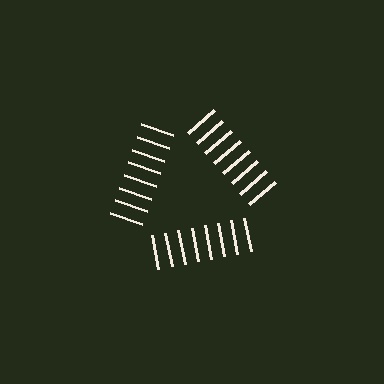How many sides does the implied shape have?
3 sides — the line-ends trace a triangle.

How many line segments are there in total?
24 — 8 along each of the 3 edges.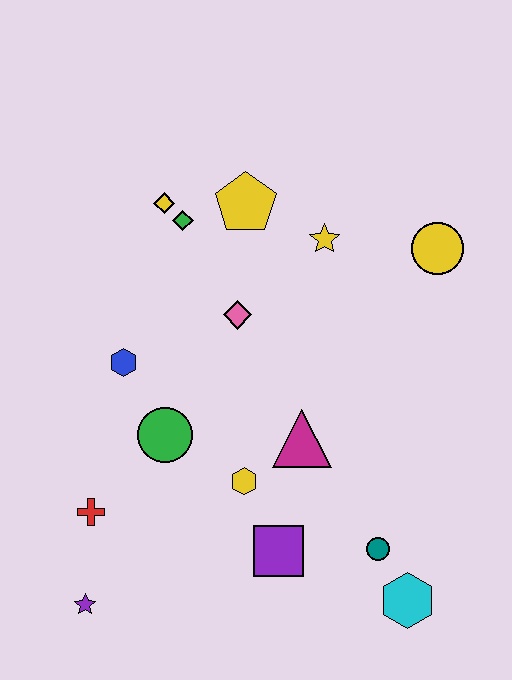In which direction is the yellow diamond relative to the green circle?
The yellow diamond is above the green circle.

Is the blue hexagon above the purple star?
Yes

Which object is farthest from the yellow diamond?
The cyan hexagon is farthest from the yellow diamond.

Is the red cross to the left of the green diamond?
Yes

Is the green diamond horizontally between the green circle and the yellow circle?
Yes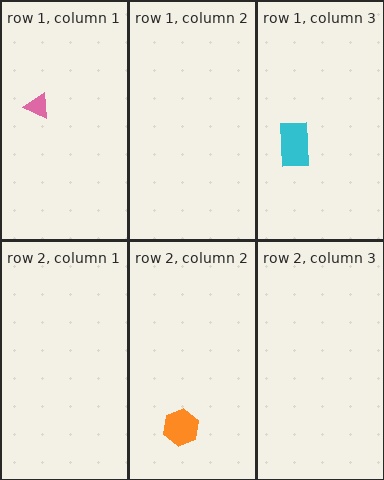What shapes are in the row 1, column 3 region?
The cyan rectangle.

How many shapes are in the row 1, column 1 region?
1.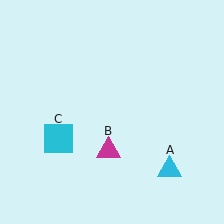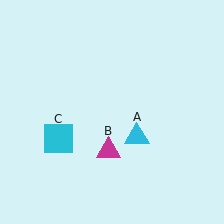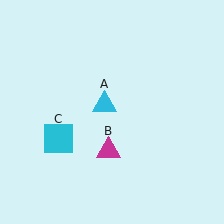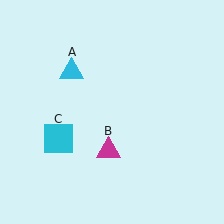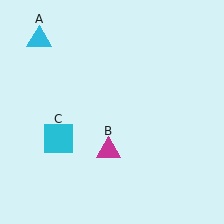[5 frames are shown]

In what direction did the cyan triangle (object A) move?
The cyan triangle (object A) moved up and to the left.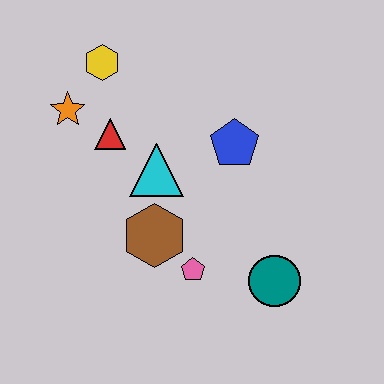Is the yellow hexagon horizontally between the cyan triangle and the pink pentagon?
No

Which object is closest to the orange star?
The red triangle is closest to the orange star.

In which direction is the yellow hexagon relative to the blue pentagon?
The yellow hexagon is to the left of the blue pentagon.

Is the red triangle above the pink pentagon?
Yes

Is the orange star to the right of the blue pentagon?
No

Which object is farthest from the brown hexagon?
The yellow hexagon is farthest from the brown hexagon.